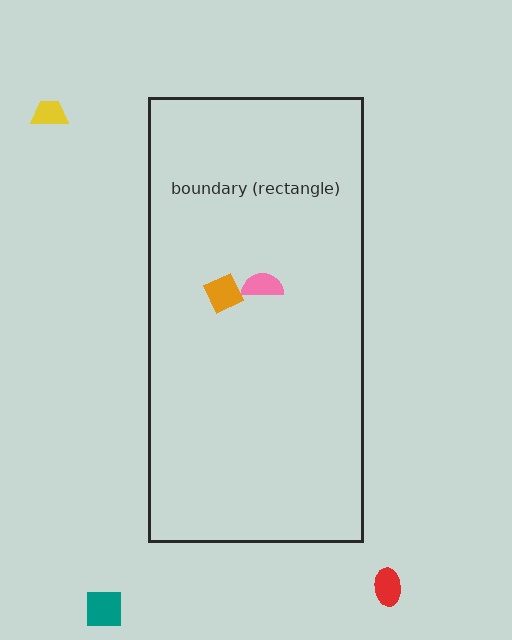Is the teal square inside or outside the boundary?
Outside.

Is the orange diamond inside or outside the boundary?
Inside.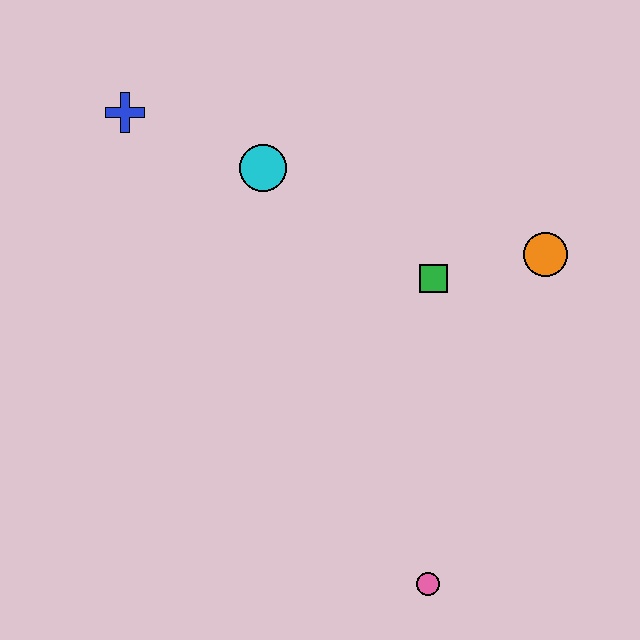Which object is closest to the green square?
The orange circle is closest to the green square.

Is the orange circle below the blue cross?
Yes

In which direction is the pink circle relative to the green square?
The pink circle is below the green square.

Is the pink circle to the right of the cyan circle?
Yes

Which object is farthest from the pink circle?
The blue cross is farthest from the pink circle.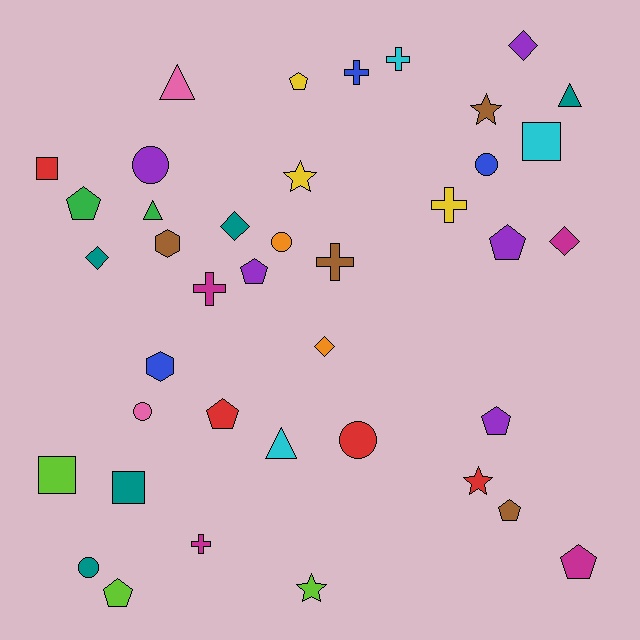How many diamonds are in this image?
There are 5 diamonds.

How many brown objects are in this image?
There are 4 brown objects.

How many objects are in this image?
There are 40 objects.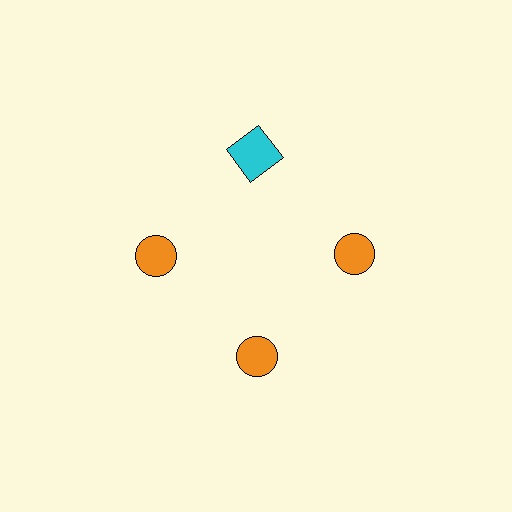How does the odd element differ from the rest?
It differs in both color (cyan instead of orange) and shape (square instead of circle).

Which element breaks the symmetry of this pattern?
The cyan square at roughly the 12 o'clock position breaks the symmetry. All other shapes are orange circles.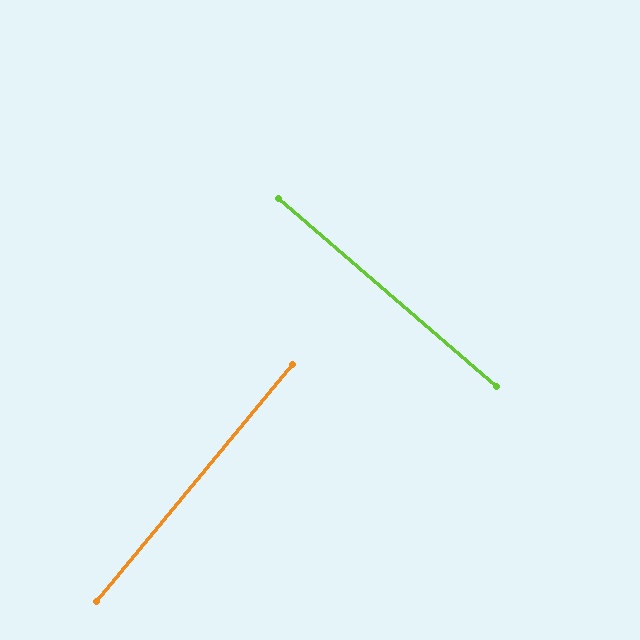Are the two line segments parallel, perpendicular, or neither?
Perpendicular — they meet at approximately 89°.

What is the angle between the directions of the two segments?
Approximately 89 degrees.